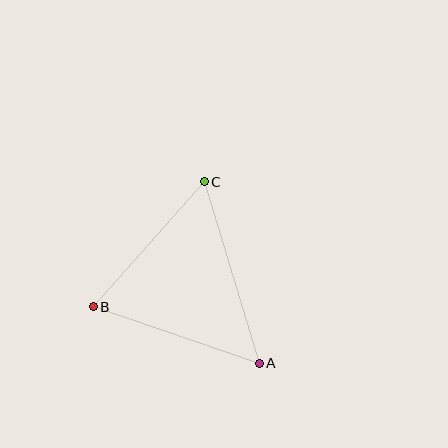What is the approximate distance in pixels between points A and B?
The distance between A and B is approximately 175 pixels.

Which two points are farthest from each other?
Points A and C are farthest from each other.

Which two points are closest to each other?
Points B and C are closest to each other.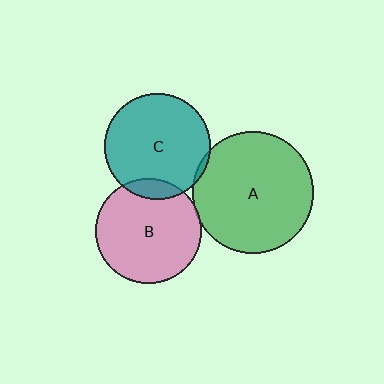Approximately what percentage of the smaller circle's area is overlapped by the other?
Approximately 10%.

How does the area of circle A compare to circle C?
Approximately 1.3 times.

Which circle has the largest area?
Circle A (green).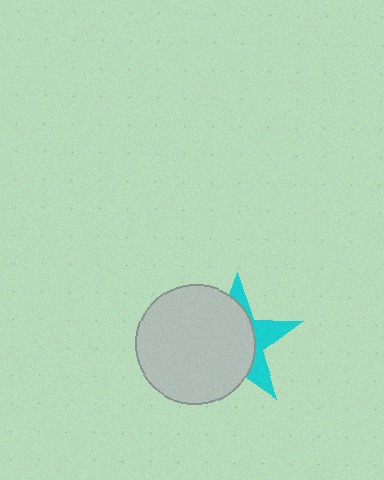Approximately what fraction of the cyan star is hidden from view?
Roughly 67% of the cyan star is hidden behind the light gray circle.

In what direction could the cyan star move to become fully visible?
The cyan star could move right. That would shift it out from behind the light gray circle entirely.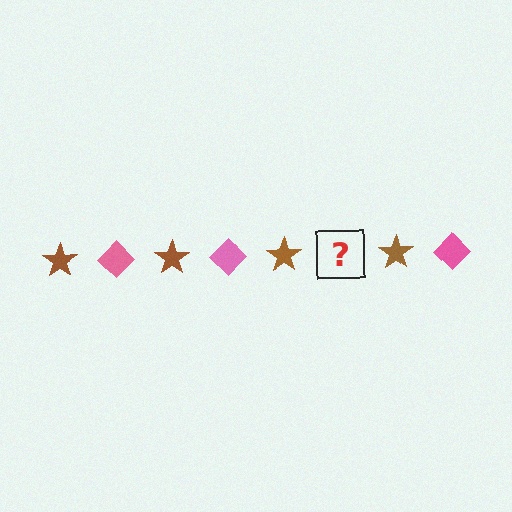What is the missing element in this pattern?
The missing element is a pink diamond.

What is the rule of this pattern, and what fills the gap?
The rule is that the pattern alternates between brown star and pink diamond. The gap should be filled with a pink diamond.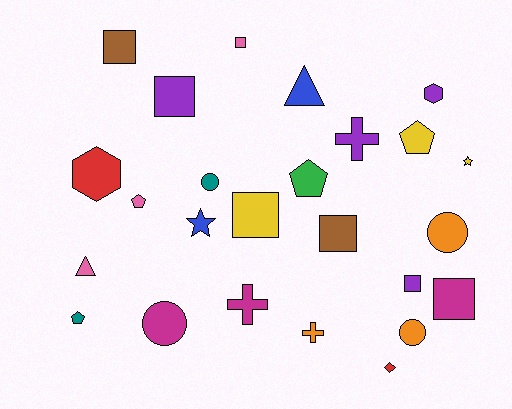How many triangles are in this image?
There are 2 triangles.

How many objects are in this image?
There are 25 objects.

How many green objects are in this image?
There is 1 green object.